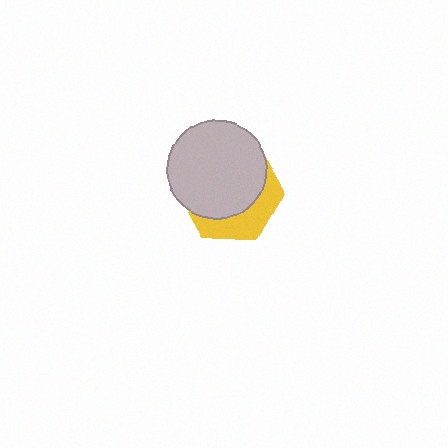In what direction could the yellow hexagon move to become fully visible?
The yellow hexagon could move toward the lower-right. That would shift it out from behind the light gray circle entirely.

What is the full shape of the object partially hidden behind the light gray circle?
The partially hidden object is a yellow hexagon.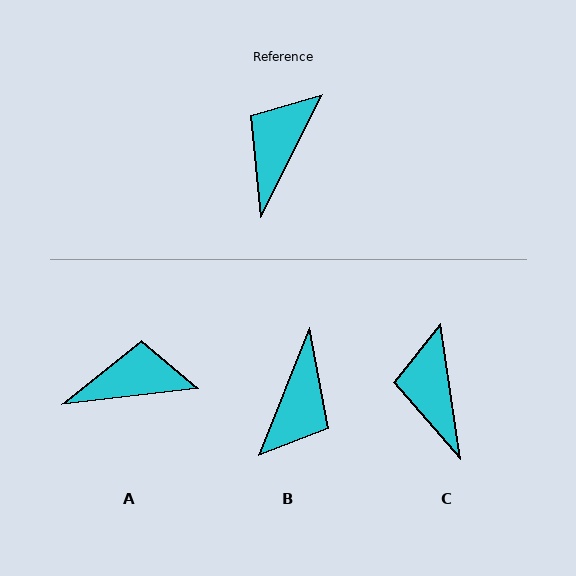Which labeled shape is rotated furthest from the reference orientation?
B, about 175 degrees away.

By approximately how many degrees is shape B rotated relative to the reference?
Approximately 175 degrees clockwise.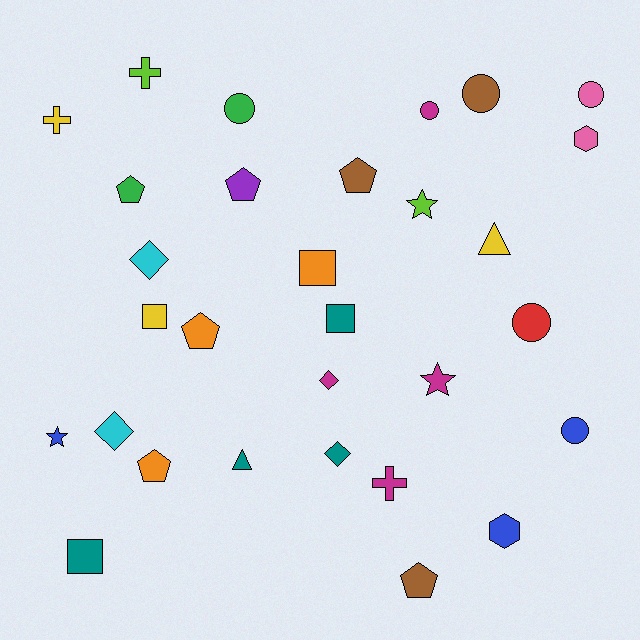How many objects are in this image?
There are 30 objects.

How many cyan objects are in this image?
There are 2 cyan objects.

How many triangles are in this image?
There are 2 triangles.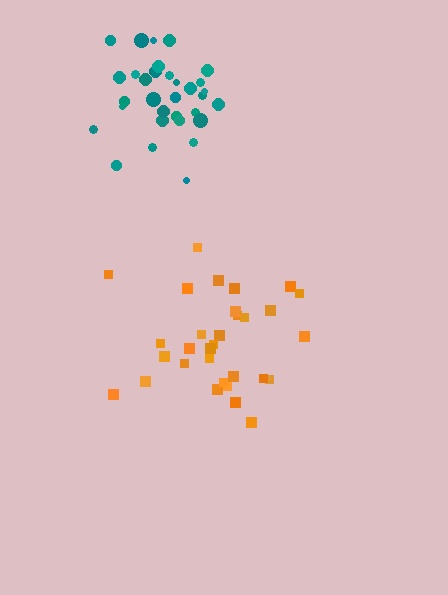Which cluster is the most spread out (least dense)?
Orange.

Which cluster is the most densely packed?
Teal.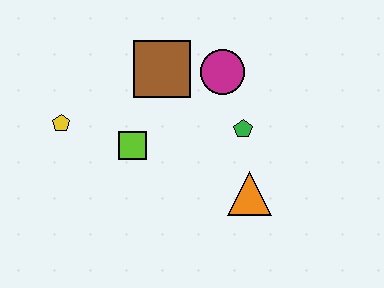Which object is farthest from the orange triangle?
The yellow pentagon is farthest from the orange triangle.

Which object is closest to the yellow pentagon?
The lime square is closest to the yellow pentagon.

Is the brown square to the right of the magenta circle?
No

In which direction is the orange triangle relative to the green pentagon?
The orange triangle is below the green pentagon.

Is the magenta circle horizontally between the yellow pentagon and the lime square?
No